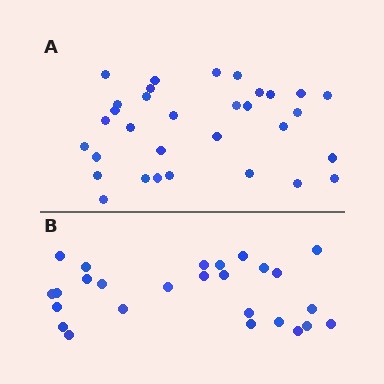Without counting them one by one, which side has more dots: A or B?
Region A (the top region) has more dots.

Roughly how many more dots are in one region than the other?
Region A has about 6 more dots than region B.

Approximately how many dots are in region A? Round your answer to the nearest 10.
About 30 dots. (The exact count is 32, which rounds to 30.)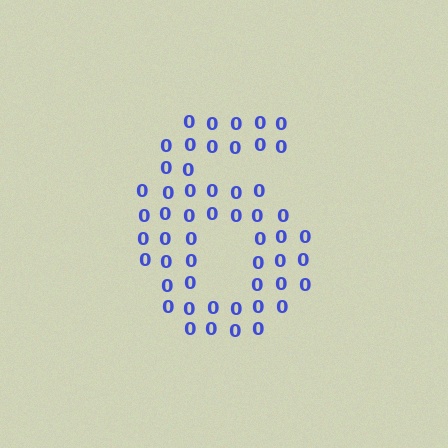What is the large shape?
The large shape is the digit 6.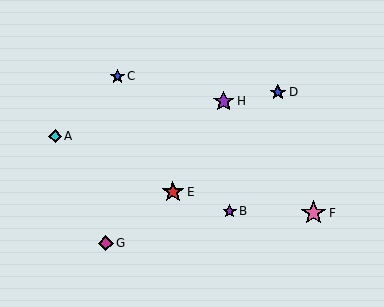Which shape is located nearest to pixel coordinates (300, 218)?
The pink star (labeled F) at (314, 213) is nearest to that location.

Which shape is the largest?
The pink star (labeled F) is the largest.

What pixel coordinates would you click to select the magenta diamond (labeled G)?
Click at (106, 243) to select the magenta diamond G.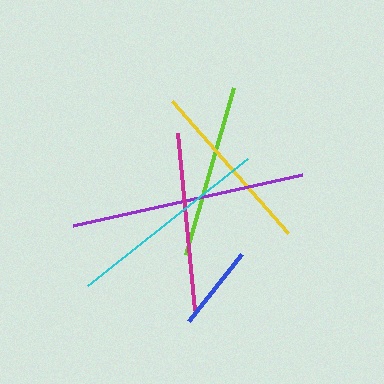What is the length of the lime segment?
The lime segment is approximately 173 pixels long.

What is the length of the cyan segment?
The cyan segment is approximately 205 pixels long.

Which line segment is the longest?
The purple line is the longest at approximately 235 pixels.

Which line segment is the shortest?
The blue line is the shortest at approximately 85 pixels.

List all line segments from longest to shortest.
From longest to shortest: purple, cyan, magenta, yellow, lime, blue.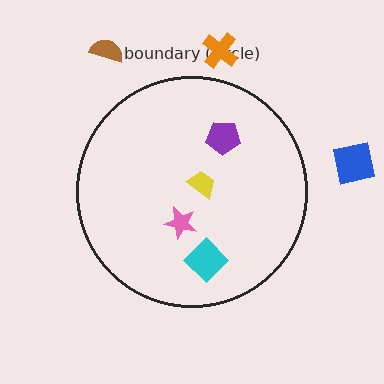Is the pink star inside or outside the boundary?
Inside.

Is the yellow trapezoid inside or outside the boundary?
Inside.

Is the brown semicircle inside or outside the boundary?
Outside.